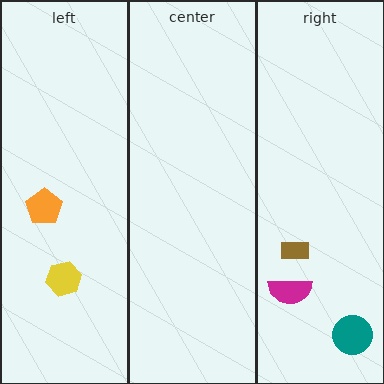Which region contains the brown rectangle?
The right region.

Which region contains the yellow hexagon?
The left region.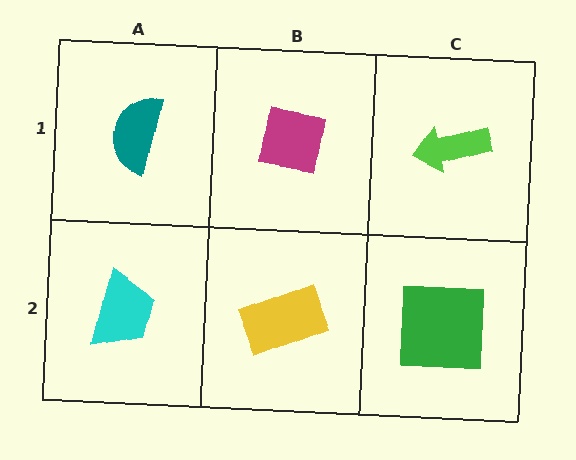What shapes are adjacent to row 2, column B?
A magenta square (row 1, column B), a cyan trapezoid (row 2, column A), a green square (row 2, column C).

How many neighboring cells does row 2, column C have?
2.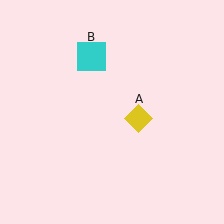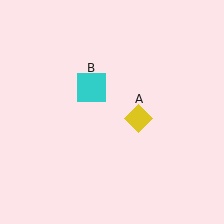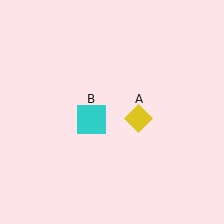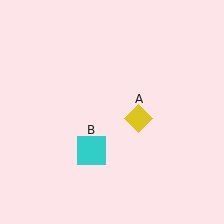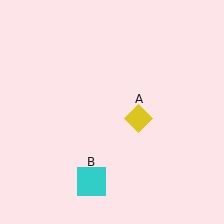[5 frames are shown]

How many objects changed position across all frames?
1 object changed position: cyan square (object B).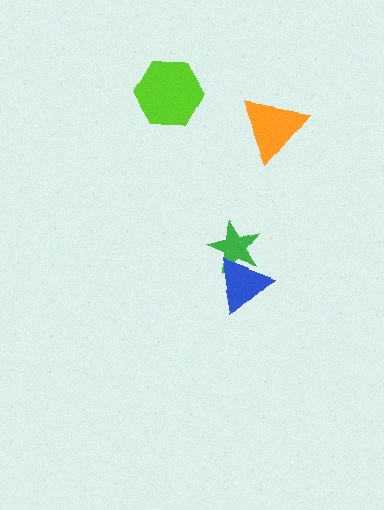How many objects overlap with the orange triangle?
0 objects overlap with the orange triangle.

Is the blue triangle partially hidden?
No, no other shape covers it.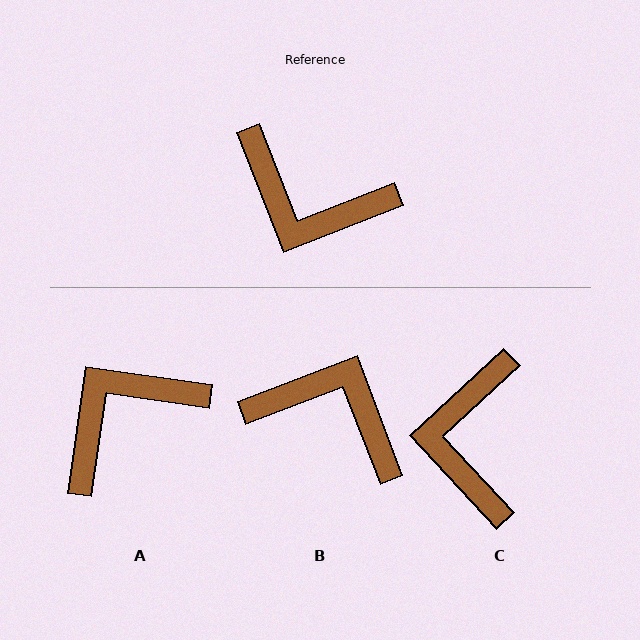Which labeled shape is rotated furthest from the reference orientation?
B, about 180 degrees away.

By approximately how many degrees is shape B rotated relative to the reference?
Approximately 180 degrees counter-clockwise.